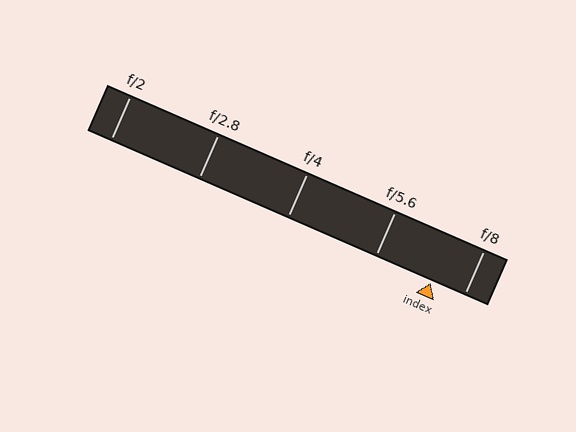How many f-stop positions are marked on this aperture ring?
There are 5 f-stop positions marked.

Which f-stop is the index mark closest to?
The index mark is closest to f/8.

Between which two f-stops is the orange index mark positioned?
The index mark is between f/5.6 and f/8.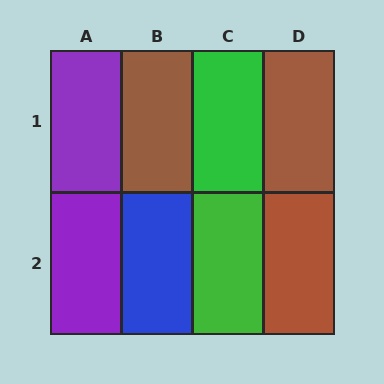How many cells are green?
2 cells are green.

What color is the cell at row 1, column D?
Brown.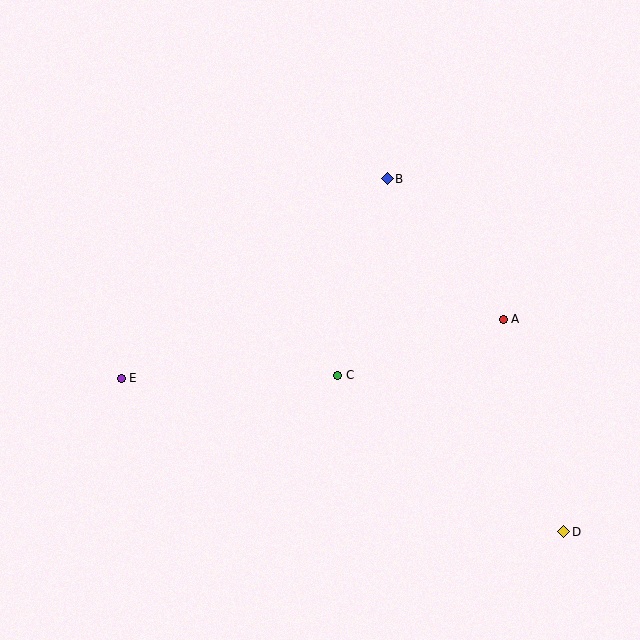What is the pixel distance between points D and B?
The distance between D and B is 395 pixels.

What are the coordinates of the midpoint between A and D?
The midpoint between A and D is at (534, 426).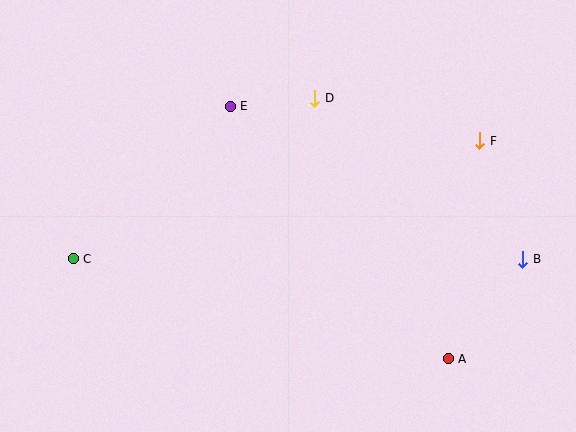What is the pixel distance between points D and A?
The distance between D and A is 293 pixels.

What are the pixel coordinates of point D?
Point D is at (315, 98).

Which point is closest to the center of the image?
Point D at (315, 98) is closest to the center.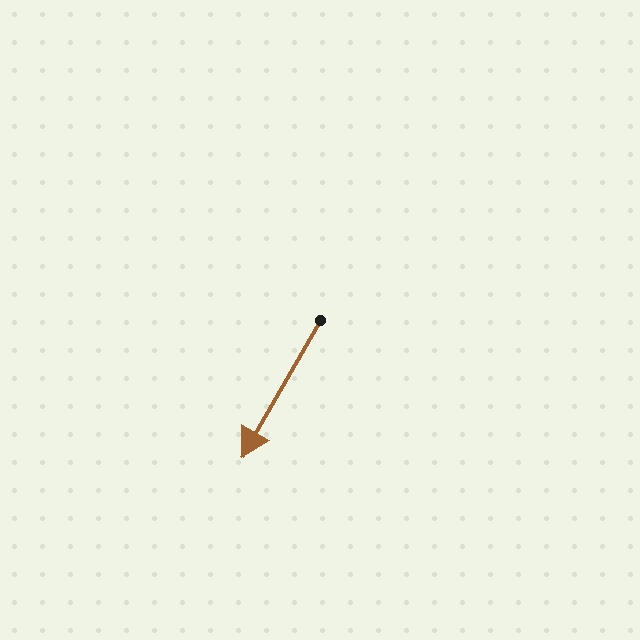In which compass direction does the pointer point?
Southwest.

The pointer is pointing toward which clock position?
Roughly 7 o'clock.